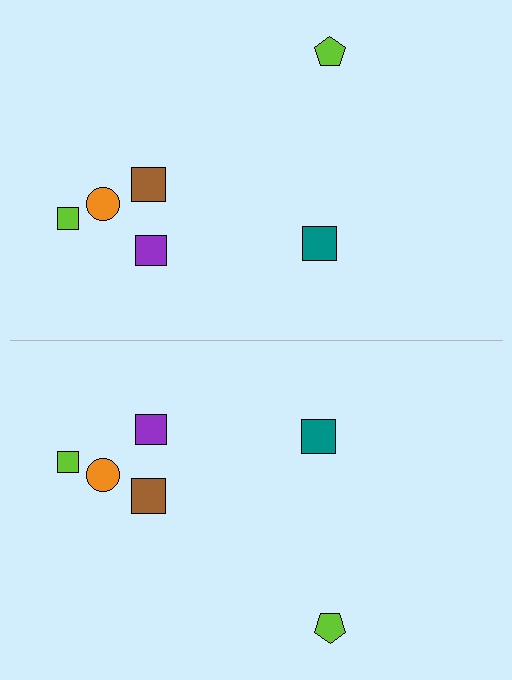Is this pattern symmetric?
Yes, this pattern has bilateral (reflection) symmetry.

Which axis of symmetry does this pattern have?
The pattern has a horizontal axis of symmetry running through the center of the image.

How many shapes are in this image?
There are 12 shapes in this image.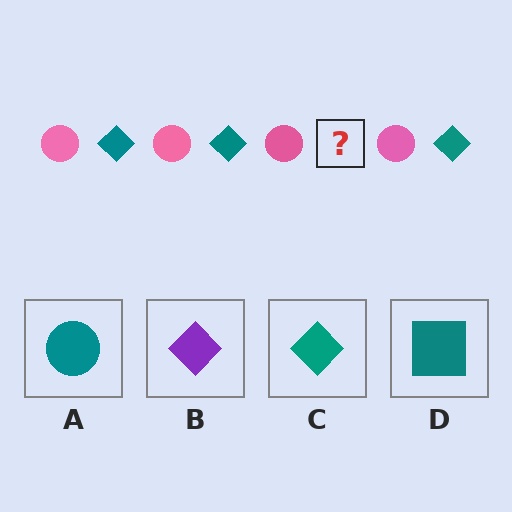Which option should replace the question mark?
Option C.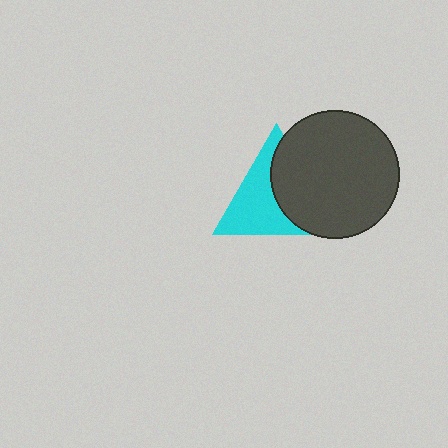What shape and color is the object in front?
The object in front is a dark gray circle.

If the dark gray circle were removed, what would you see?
You would see the complete cyan triangle.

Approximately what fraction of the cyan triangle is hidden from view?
Roughly 46% of the cyan triangle is hidden behind the dark gray circle.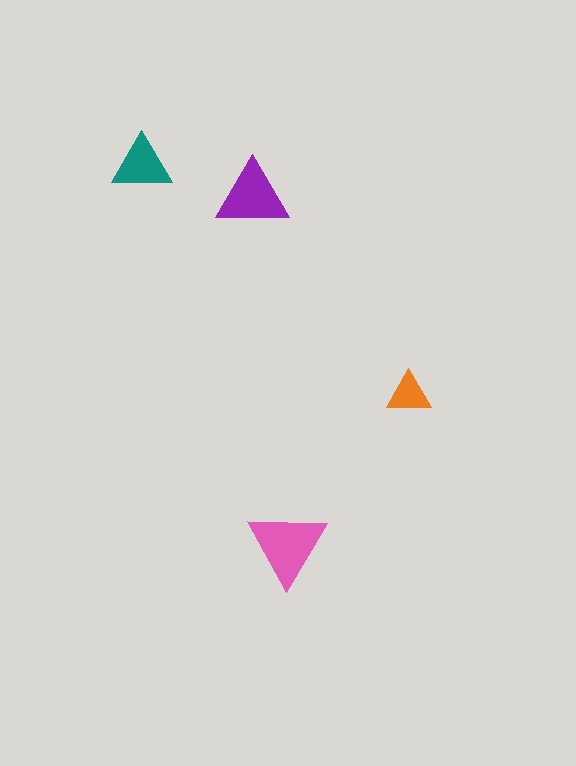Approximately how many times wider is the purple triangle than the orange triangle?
About 1.5 times wider.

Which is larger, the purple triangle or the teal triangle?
The purple one.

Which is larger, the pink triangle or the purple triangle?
The pink one.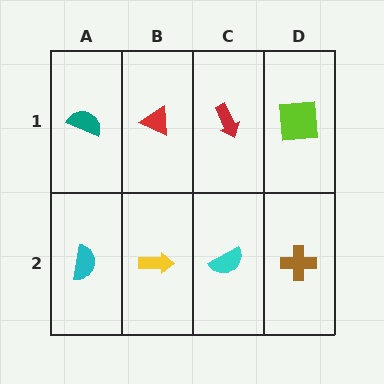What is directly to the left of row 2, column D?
A cyan semicircle.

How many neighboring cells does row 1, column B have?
3.